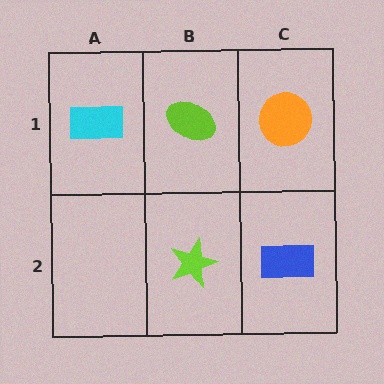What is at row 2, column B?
A lime star.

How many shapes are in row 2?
2 shapes.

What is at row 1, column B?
A lime ellipse.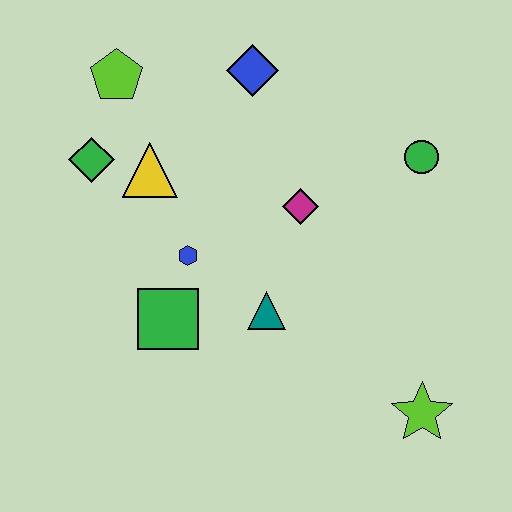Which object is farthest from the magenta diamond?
The lime star is farthest from the magenta diamond.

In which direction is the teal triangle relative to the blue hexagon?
The teal triangle is to the right of the blue hexagon.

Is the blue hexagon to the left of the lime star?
Yes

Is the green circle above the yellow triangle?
Yes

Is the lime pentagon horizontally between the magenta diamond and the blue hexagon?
No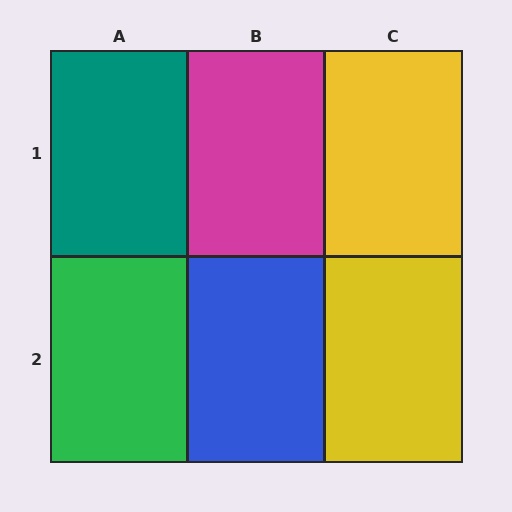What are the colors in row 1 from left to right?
Teal, magenta, yellow.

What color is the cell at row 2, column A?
Green.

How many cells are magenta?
1 cell is magenta.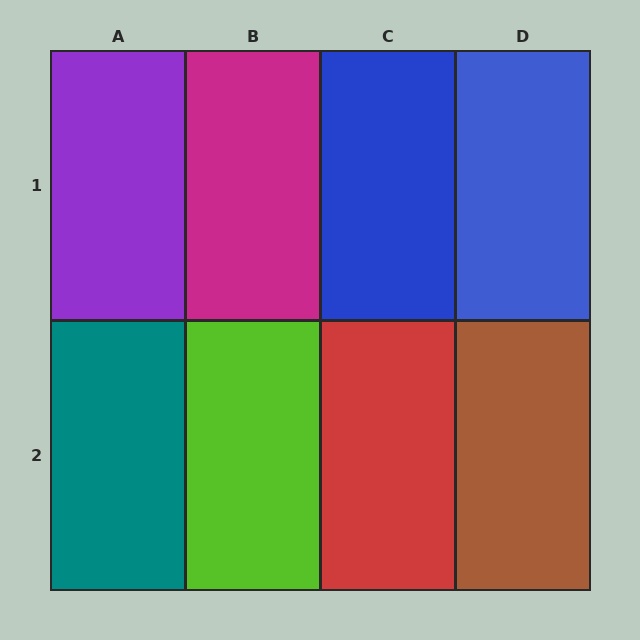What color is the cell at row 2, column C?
Red.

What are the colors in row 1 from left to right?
Purple, magenta, blue, blue.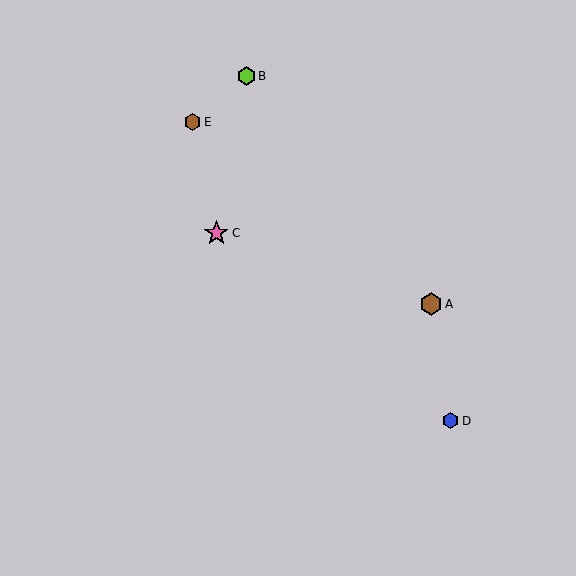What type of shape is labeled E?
Shape E is a brown hexagon.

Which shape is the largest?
The pink star (labeled C) is the largest.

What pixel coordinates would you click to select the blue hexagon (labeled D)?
Click at (450, 421) to select the blue hexagon D.